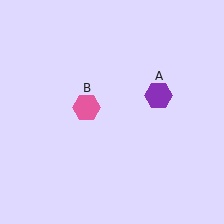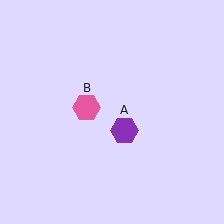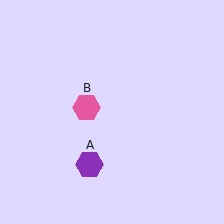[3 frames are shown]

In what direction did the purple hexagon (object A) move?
The purple hexagon (object A) moved down and to the left.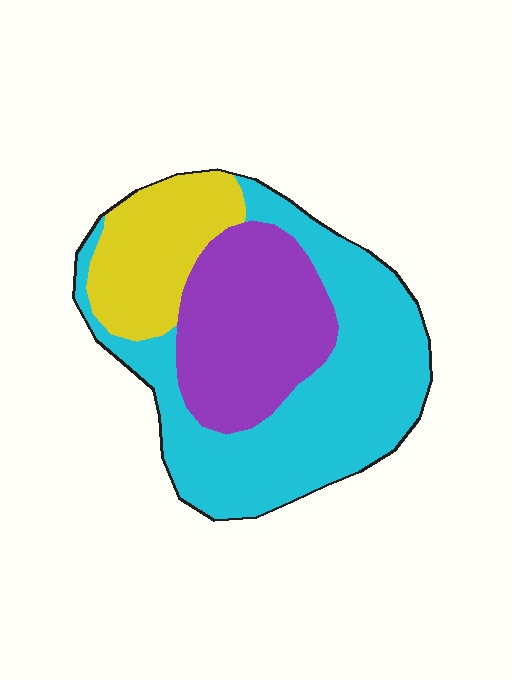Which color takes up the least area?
Yellow, at roughly 20%.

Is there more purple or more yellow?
Purple.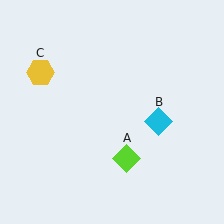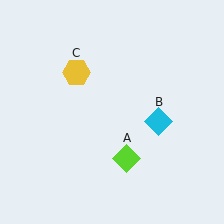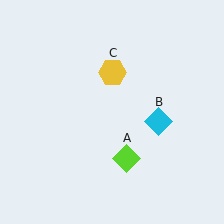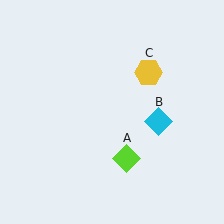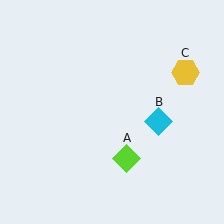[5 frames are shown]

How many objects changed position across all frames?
1 object changed position: yellow hexagon (object C).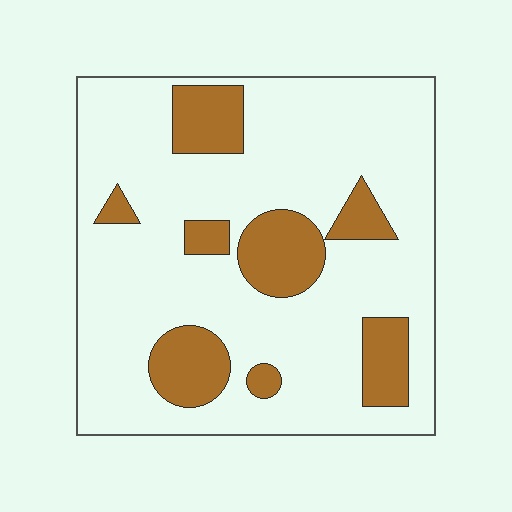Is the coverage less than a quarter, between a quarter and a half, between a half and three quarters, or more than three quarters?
Less than a quarter.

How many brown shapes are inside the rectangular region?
8.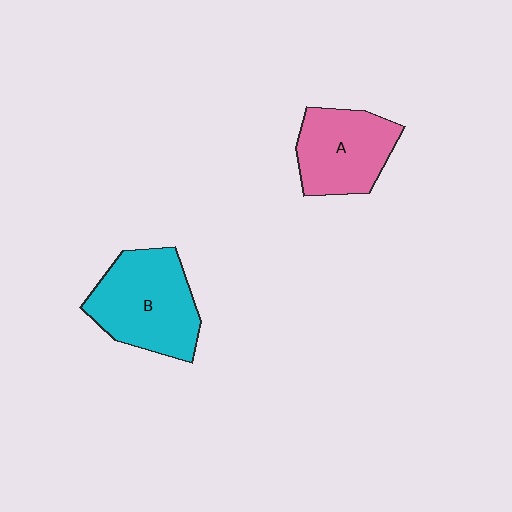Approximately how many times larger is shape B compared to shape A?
Approximately 1.2 times.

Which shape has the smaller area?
Shape A (pink).